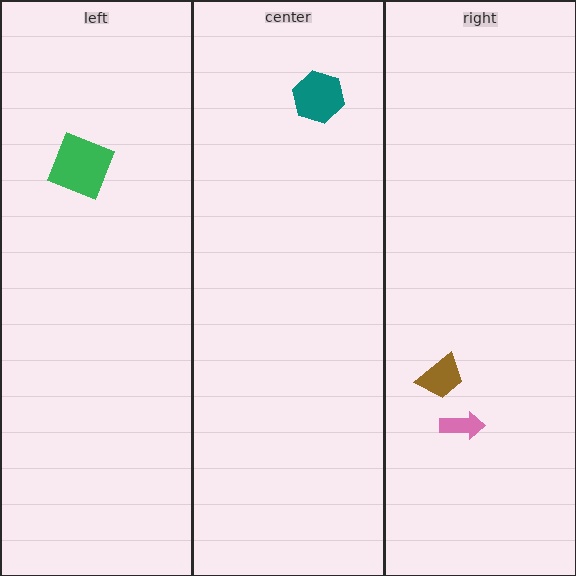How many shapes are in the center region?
1.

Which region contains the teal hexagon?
The center region.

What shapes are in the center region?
The teal hexagon.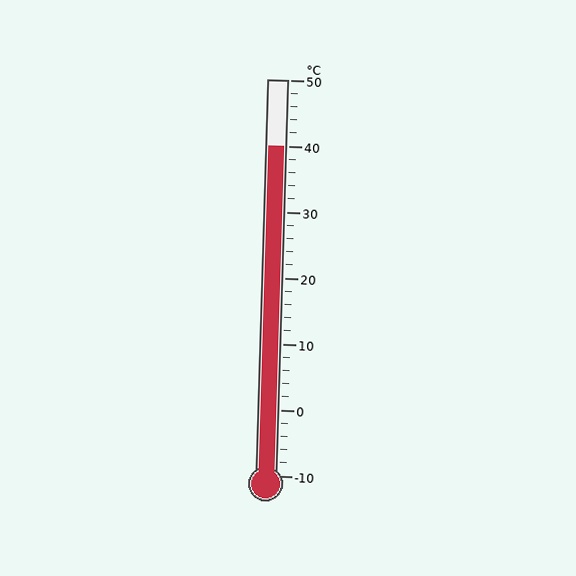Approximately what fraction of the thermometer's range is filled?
The thermometer is filled to approximately 85% of its range.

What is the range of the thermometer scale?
The thermometer scale ranges from -10°C to 50°C.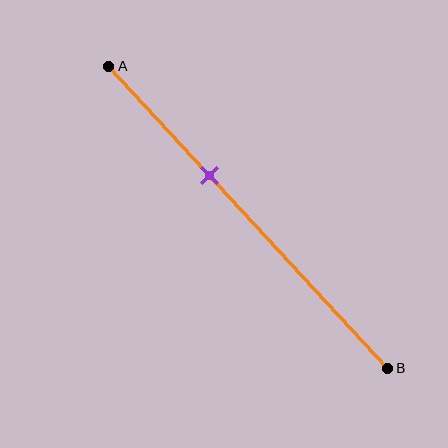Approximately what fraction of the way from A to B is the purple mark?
The purple mark is approximately 35% of the way from A to B.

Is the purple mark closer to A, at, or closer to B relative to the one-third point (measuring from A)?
The purple mark is approximately at the one-third point of segment AB.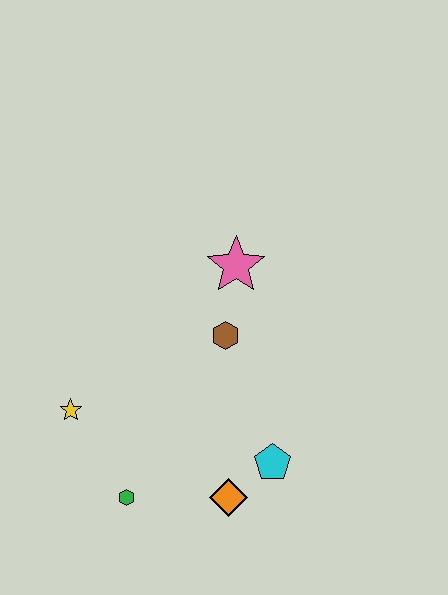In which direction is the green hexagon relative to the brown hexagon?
The green hexagon is below the brown hexagon.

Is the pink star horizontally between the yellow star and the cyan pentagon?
Yes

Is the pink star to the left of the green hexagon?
No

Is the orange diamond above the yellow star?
No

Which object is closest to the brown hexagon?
The pink star is closest to the brown hexagon.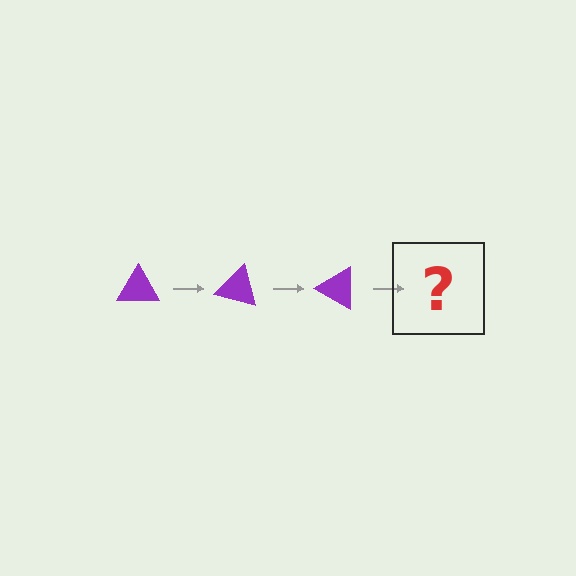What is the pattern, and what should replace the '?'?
The pattern is that the triangle rotates 15 degrees each step. The '?' should be a purple triangle rotated 45 degrees.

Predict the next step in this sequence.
The next step is a purple triangle rotated 45 degrees.